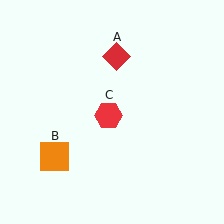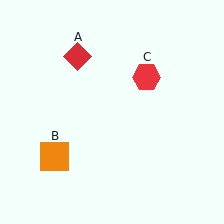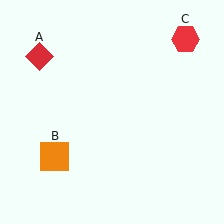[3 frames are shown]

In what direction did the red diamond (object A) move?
The red diamond (object A) moved left.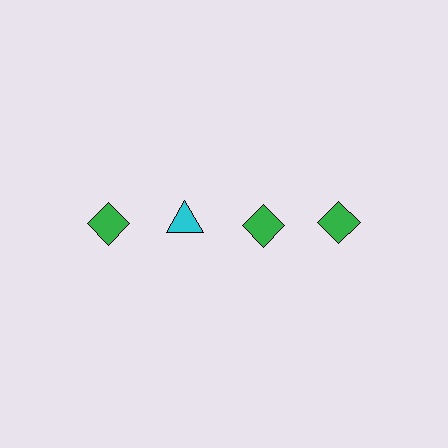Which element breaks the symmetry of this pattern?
The cyan triangle in the top row, second from left column breaks the symmetry. All other shapes are green diamonds.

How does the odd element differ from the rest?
It differs in both color (cyan instead of green) and shape (triangle instead of diamond).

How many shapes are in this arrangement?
There are 4 shapes arranged in a grid pattern.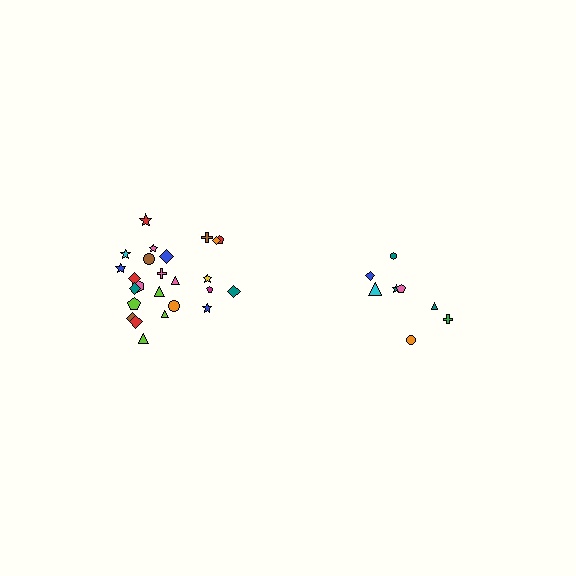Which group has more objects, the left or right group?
The left group.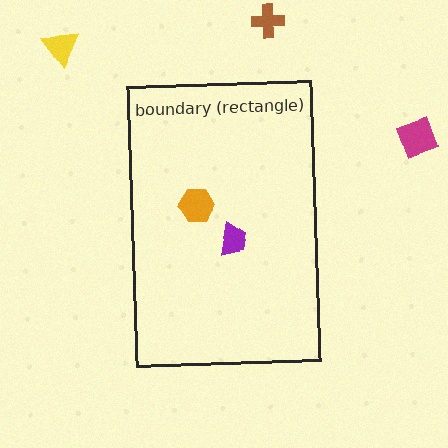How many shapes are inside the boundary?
2 inside, 3 outside.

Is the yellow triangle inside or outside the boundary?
Outside.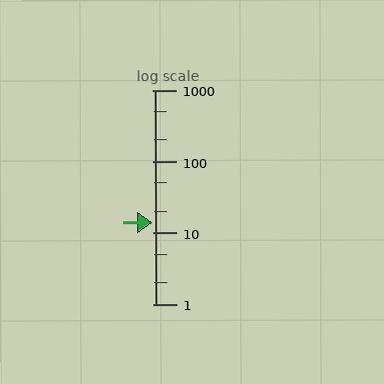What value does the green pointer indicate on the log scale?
The pointer indicates approximately 14.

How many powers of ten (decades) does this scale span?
The scale spans 3 decades, from 1 to 1000.